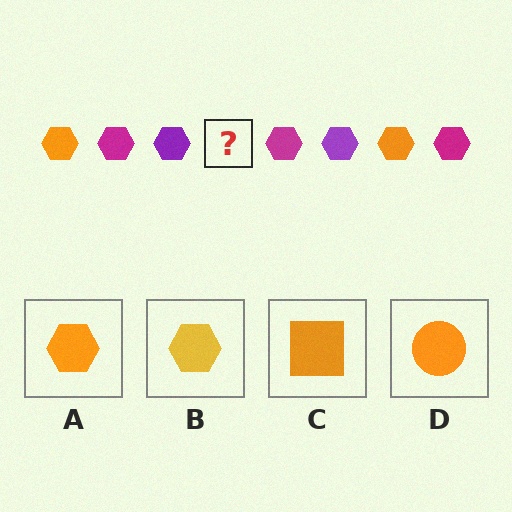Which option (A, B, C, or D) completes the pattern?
A.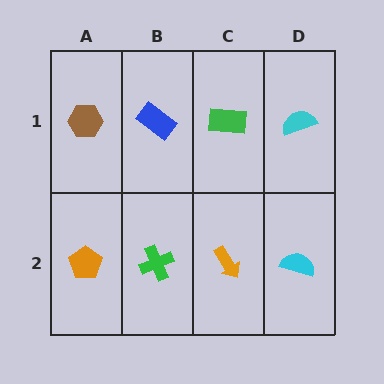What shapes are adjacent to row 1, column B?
A green cross (row 2, column B), a brown hexagon (row 1, column A), a green rectangle (row 1, column C).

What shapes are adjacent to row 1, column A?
An orange pentagon (row 2, column A), a blue rectangle (row 1, column B).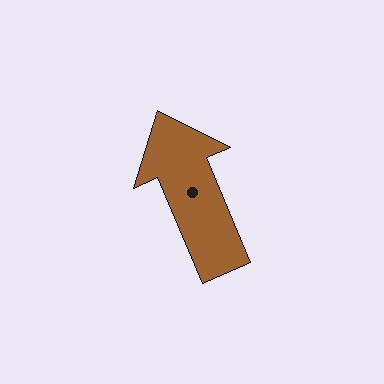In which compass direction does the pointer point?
Northwest.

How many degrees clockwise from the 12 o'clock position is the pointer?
Approximately 337 degrees.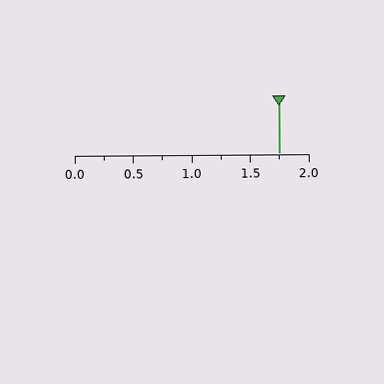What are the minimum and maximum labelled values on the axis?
The axis runs from 0.0 to 2.0.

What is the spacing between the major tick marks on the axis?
The major ticks are spaced 0.5 apart.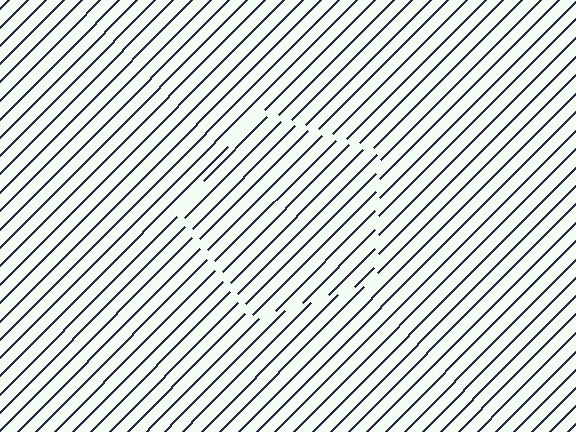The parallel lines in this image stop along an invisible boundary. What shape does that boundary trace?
An illusory pentagon. The interior of the shape contains the same grating, shifted by half a period — the contour is defined by the phase discontinuity where line-ends from the inner and outer gratings abut.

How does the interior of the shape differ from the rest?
The interior of the shape contains the same grating, shifted by half a period — the contour is defined by the phase discontinuity where line-ends from the inner and outer gratings abut.